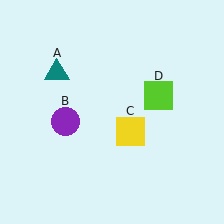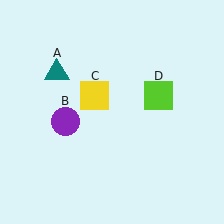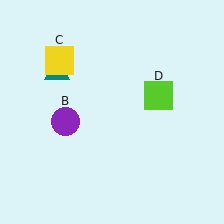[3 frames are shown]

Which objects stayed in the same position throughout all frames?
Teal triangle (object A) and purple circle (object B) and lime square (object D) remained stationary.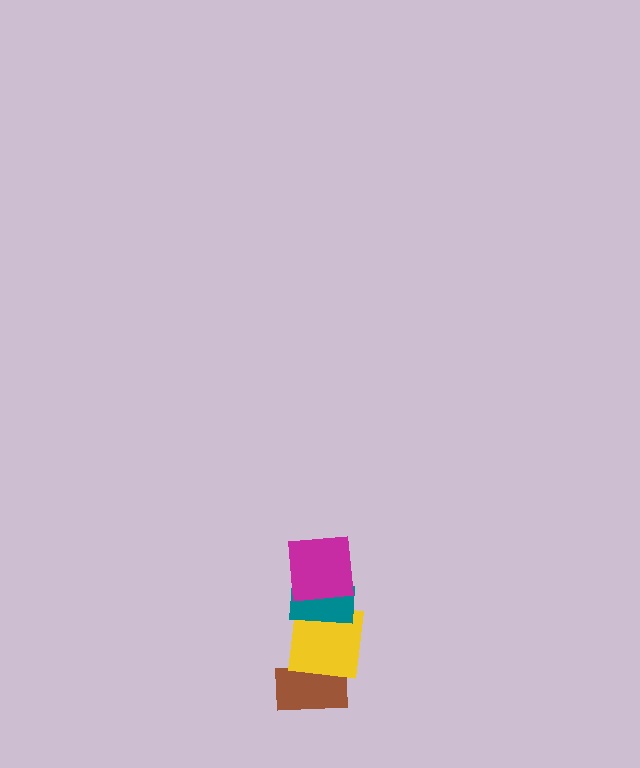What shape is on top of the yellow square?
The teal rectangle is on top of the yellow square.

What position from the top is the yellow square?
The yellow square is 3rd from the top.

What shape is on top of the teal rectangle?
The magenta square is on top of the teal rectangle.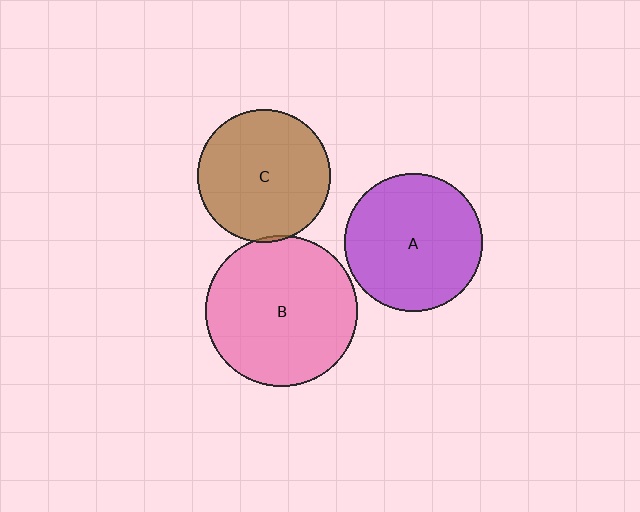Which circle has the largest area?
Circle B (pink).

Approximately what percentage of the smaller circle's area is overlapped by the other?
Approximately 5%.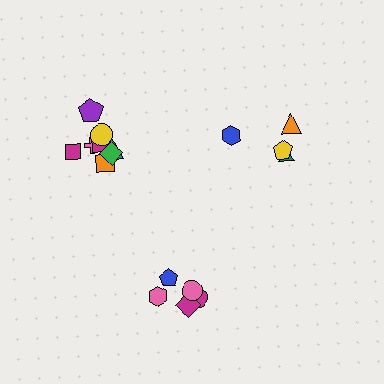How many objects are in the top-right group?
There are 4 objects.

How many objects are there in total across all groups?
There are 17 objects.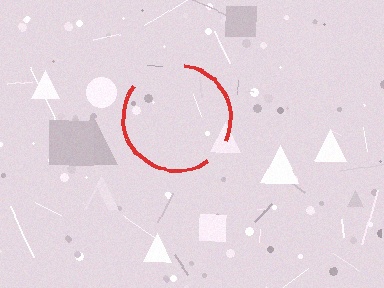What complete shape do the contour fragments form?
The contour fragments form a circle.